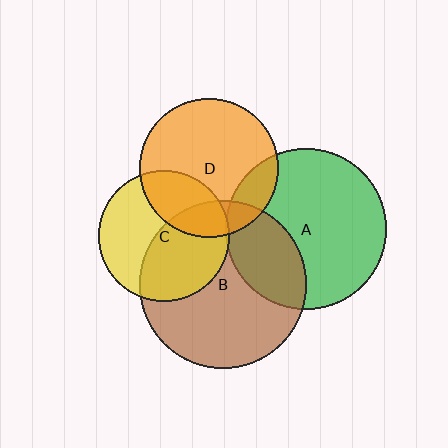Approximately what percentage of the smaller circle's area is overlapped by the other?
Approximately 5%.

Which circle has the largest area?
Circle B (brown).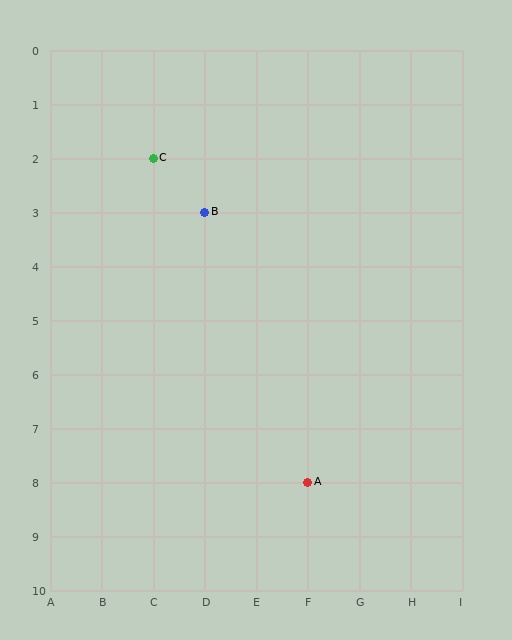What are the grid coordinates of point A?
Point A is at grid coordinates (F, 8).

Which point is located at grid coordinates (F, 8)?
Point A is at (F, 8).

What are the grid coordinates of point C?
Point C is at grid coordinates (C, 2).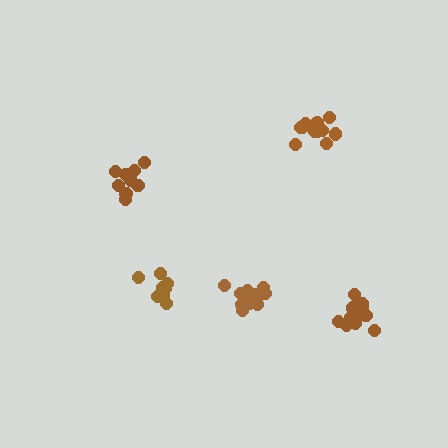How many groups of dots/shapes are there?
There are 5 groups.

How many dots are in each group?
Group 1: 10 dots, Group 2: 14 dots, Group 3: 10 dots, Group 4: 14 dots, Group 5: 15 dots (63 total).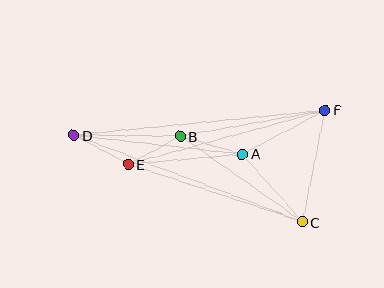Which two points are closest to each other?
Points B and E are closest to each other.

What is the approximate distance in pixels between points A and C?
The distance between A and C is approximately 91 pixels.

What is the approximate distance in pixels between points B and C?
The distance between B and C is approximately 149 pixels.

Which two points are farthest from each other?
Points D and F are farthest from each other.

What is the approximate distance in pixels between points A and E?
The distance between A and E is approximately 114 pixels.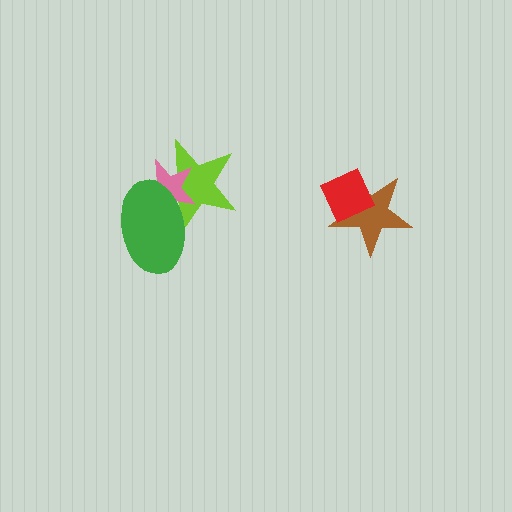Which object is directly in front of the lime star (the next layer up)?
The pink star is directly in front of the lime star.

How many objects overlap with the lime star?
2 objects overlap with the lime star.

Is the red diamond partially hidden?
No, no other shape covers it.